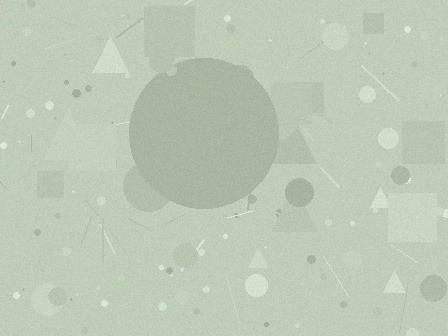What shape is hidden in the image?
A circle is hidden in the image.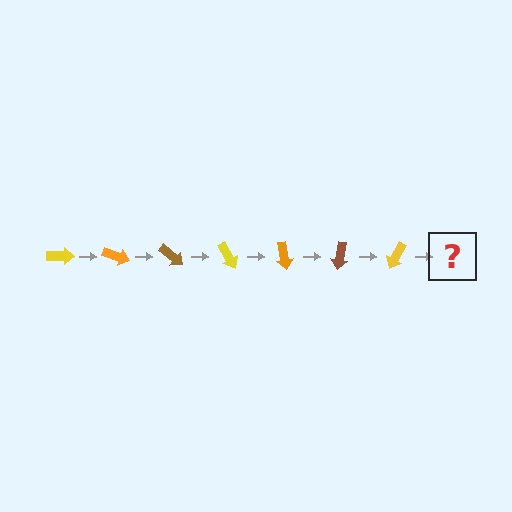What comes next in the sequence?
The next element should be an orange arrow, rotated 140 degrees from the start.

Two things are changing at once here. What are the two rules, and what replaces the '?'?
The two rules are that it rotates 20 degrees each step and the color cycles through yellow, orange, and brown. The '?' should be an orange arrow, rotated 140 degrees from the start.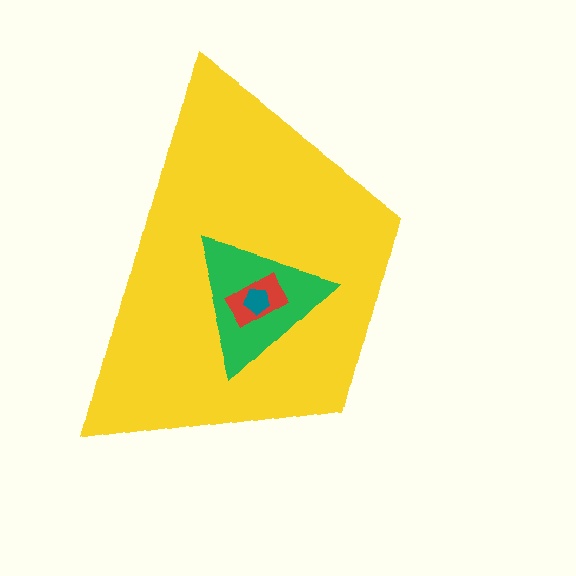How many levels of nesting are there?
4.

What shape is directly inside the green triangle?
The red rectangle.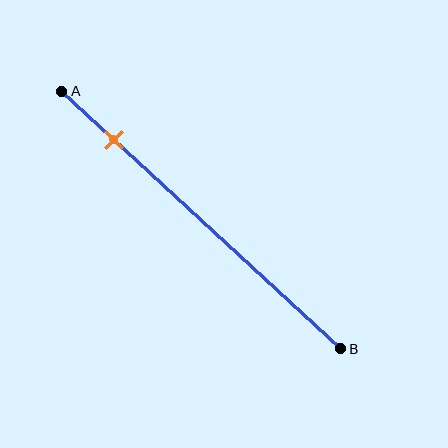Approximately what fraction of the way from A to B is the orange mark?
The orange mark is approximately 20% of the way from A to B.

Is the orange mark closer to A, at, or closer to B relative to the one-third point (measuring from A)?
The orange mark is closer to point A than the one-third point of segment AB.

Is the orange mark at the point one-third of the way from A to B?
No, the mark is at about 20% from A, not at the 33% one-third point.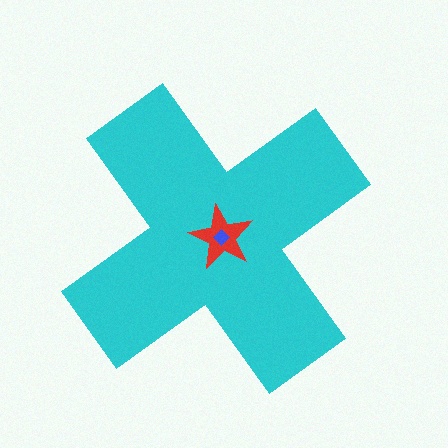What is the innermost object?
The blue diamond.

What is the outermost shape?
The cyan cross.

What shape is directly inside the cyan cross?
The red star.